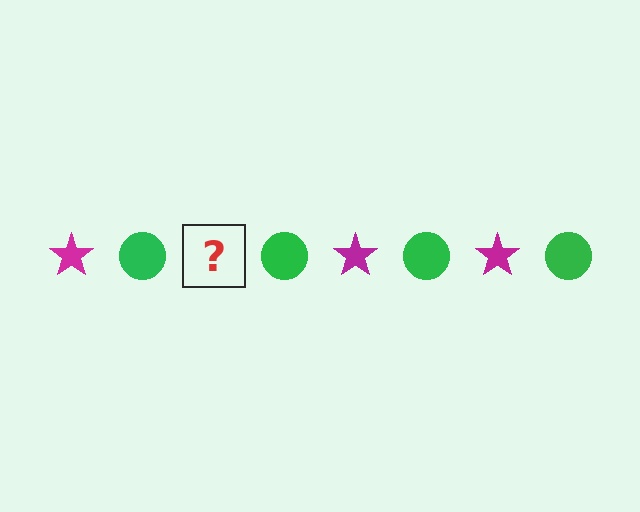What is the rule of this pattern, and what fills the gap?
The rule is that the pattern alternates between magenta star and green circle. The gap should be filled with a magenta star.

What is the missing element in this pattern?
The missing element is a magenta star.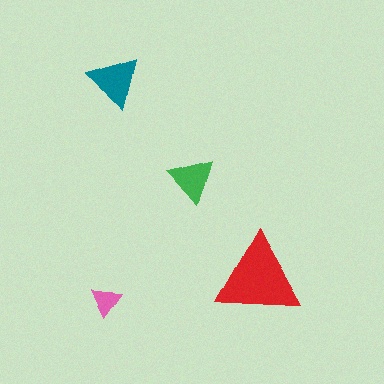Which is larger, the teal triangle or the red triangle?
The red one.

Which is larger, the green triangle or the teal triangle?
The teal one.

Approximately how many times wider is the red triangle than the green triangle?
About 2 times wider.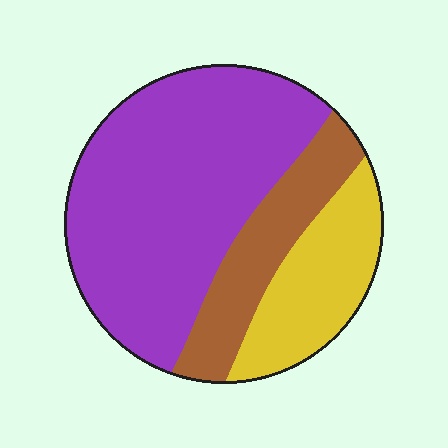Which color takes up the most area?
Purple, at roughly 60%.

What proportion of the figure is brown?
Brown takes up about one fifth (1/5) of the figure.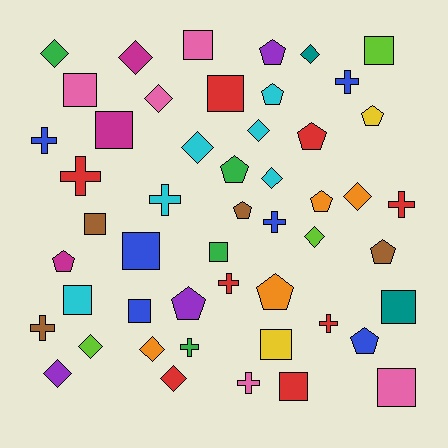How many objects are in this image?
There are 50 objects.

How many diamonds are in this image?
There are 13 diamonds.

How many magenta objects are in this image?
There are 3 magenta objects.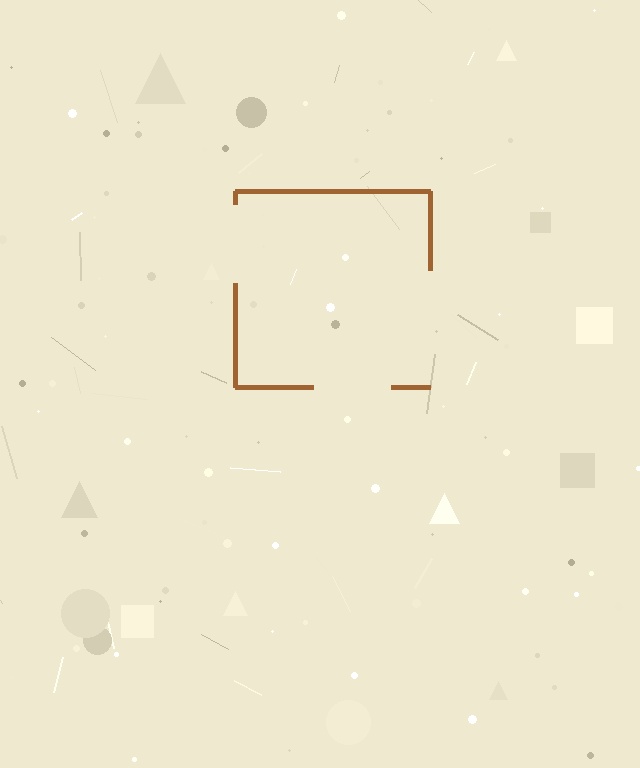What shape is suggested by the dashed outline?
The dashed outline suggests a square.